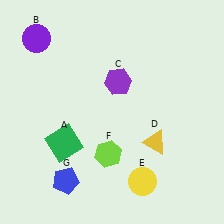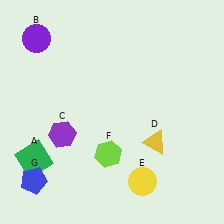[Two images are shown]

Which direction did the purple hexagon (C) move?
The purple hexagon (C) moved left.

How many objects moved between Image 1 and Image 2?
3 objects moved between the two images.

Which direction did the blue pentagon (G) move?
The blue pentagon (G) moved left.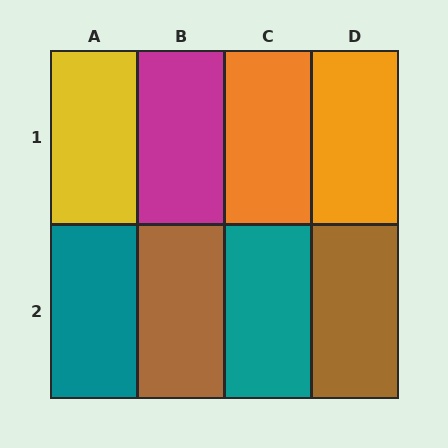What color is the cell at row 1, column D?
Orange.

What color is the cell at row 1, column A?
Yellow.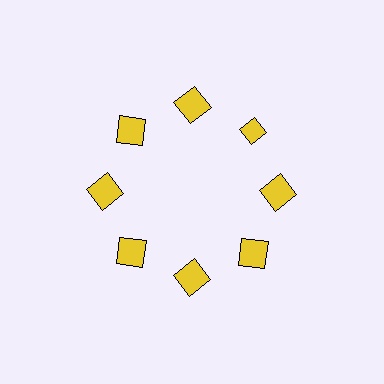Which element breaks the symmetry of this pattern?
The yellow diamond at roughly the 2 o'clock position breaks the symmetry. All other shapes are yellow squares.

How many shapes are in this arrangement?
There are 8 shapes arranged in a ring pattern.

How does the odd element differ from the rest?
It has a different shape: diamond instead of square.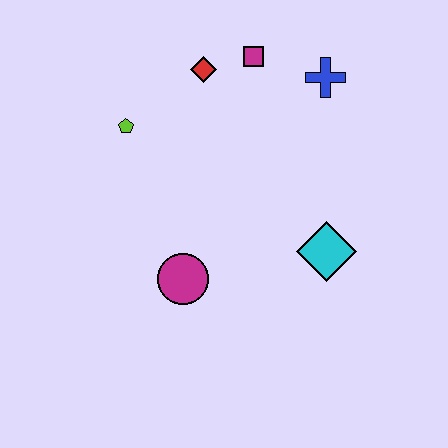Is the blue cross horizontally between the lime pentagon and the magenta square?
No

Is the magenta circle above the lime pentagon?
No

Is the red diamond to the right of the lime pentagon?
Yes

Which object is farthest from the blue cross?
The magenta circle is farthest from the blue cross.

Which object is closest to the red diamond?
The magenta square is closest to the red diamond.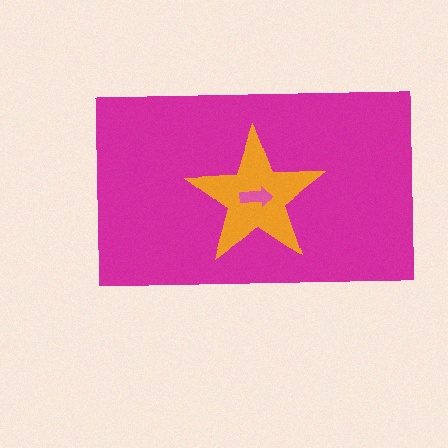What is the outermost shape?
The magenta rectangle.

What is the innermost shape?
The pink arrow.